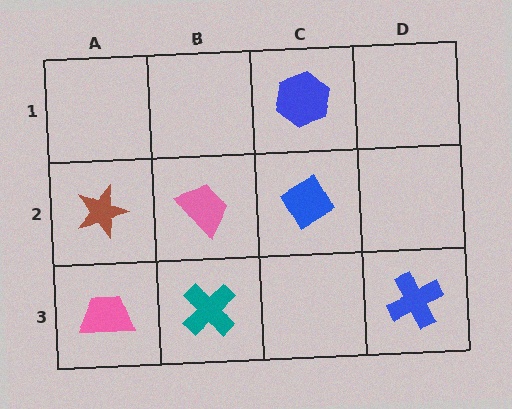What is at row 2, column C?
A blue diamond.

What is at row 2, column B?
A pink trapezoid.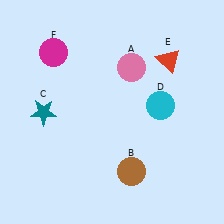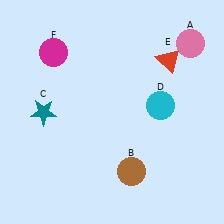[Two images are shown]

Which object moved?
The pink circle (A) moved right.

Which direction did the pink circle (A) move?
The pink circle (A) moved right.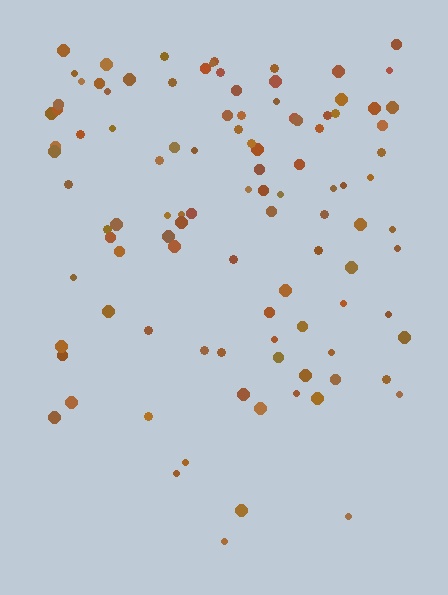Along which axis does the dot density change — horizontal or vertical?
Vertical.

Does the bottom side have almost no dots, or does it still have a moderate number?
Still a moderate number, just noticeably fewer than the top.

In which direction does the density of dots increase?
From bottom to top, with the top side densest.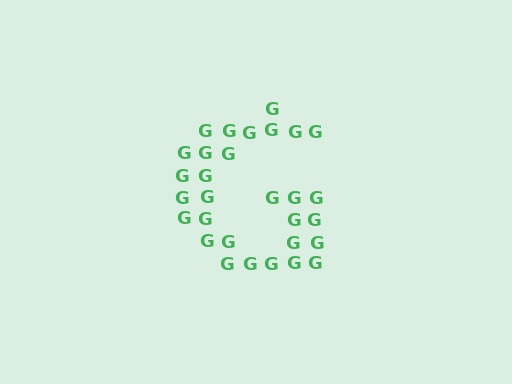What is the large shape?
The large shape is the letter G.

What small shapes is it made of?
It is made of small letter G's.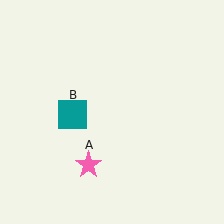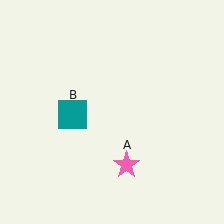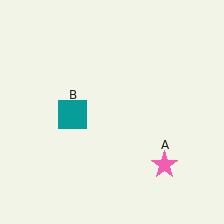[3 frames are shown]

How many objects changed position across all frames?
1 object changed position: pink star (object A).